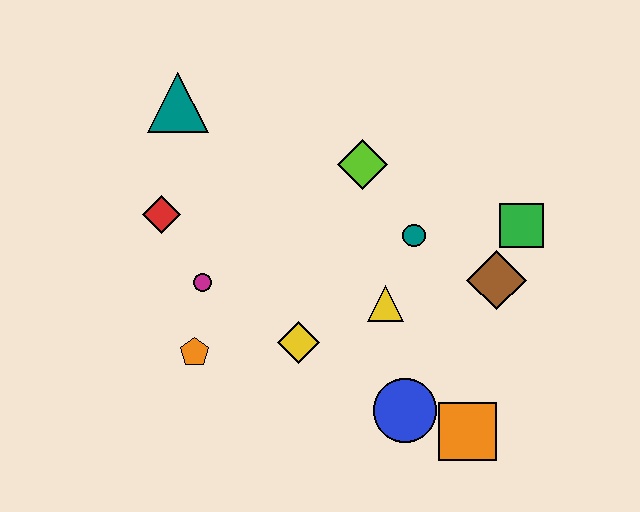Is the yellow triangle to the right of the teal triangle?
Yes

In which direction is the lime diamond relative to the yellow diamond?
The lime diamond is above the yellow diamond.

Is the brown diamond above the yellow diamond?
Yes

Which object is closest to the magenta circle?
The orange pentagon is closest to the magenta circle.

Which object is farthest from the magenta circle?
The green square is farthest from the magenta circle.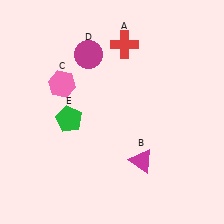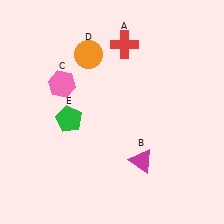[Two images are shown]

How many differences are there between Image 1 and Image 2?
There is 1 difference between the two images.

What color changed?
The circle (D) changed from magenta in Image 1 to orange in Image 2.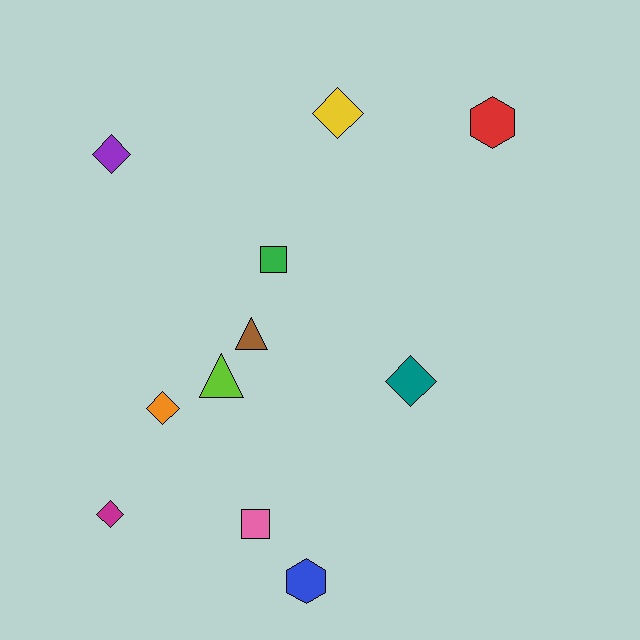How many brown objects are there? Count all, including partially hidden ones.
There is 1 brown object.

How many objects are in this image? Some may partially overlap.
There are 11 objects.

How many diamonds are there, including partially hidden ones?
There are 5 diamonds.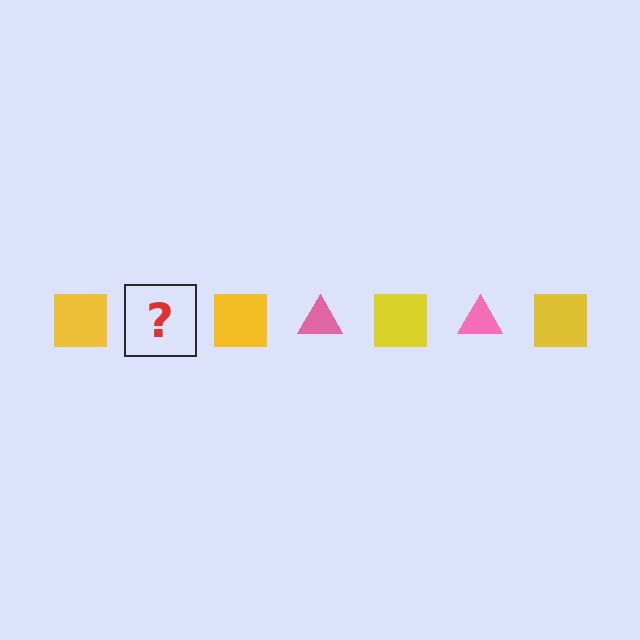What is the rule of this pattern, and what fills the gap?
The rule is that the pattern alternates between yellow square and pink triangle. The gap should be filled with a pink triangle.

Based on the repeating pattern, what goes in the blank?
The blank should be a pink triangle.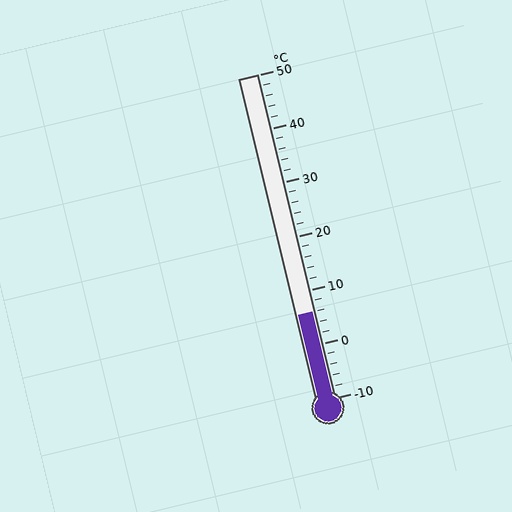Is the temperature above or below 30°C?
The temperature is below 30°C.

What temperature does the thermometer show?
The thermometer shows approximately 6°C.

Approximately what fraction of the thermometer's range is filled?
The thermometer is filled to approximately 25% of its range.